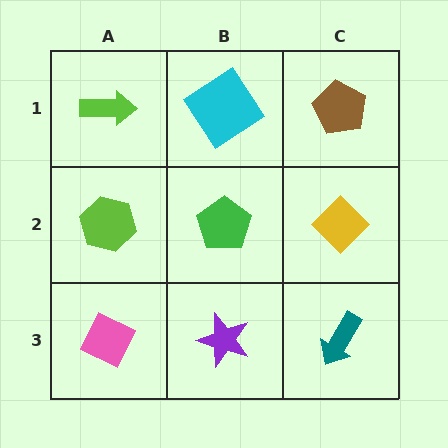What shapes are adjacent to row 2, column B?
A cyan diamond (row 1, column B), a purple star (row 3, column B), a lime hexagon (row 2, column A), a yellow diamond (row 2, column C).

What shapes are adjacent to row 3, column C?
A yellow diamond (row 2, column C), a purple star (row 3, column B).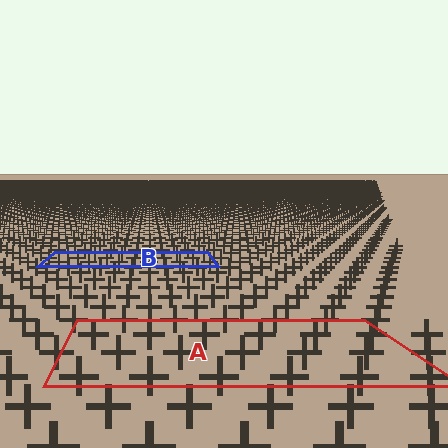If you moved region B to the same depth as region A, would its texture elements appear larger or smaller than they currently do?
They would appear larger. At a closer depth, the same texture elements are projected at a bigger on-screen size.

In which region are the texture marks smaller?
The texture marks are smaller in region B, because it is farther away.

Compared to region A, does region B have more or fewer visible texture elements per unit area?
Region B has more texture elements per unit area — they are packed more densely because it is farther away.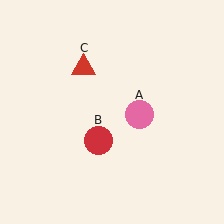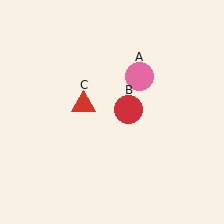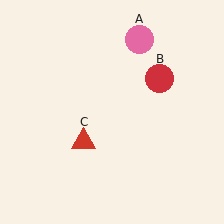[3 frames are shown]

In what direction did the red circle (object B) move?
The red circle (object B) moved up and to the right.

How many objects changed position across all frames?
3 objects changed position: pink circle (object A), red circle (object B), red triangle (object C).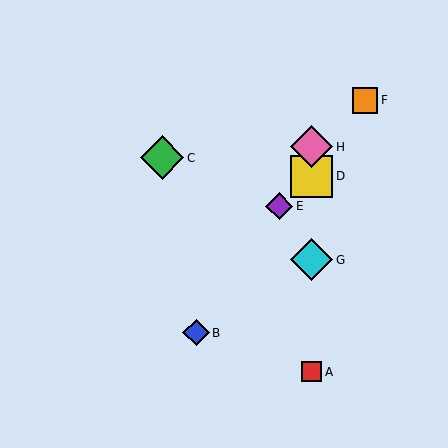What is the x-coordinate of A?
Object A is at x≈312.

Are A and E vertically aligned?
No, A is at x≈312 and E is at x≈279.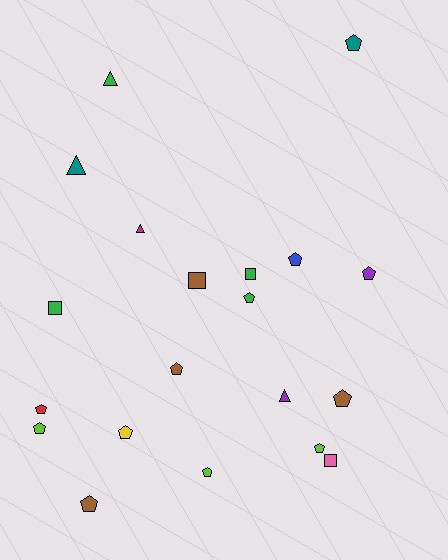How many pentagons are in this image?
There are 12 pentagons.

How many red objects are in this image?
There is 1 red object.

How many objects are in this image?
There are 20 objects.